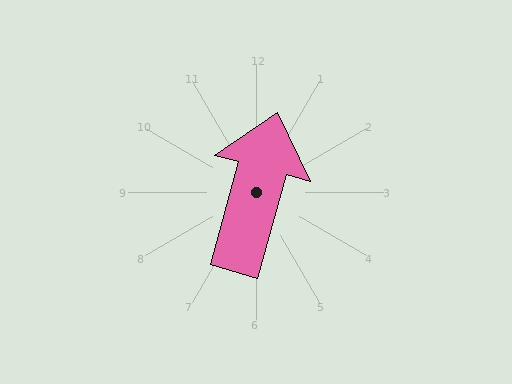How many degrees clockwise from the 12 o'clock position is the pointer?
Approximately 15 degrees.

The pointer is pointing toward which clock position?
Roughly 1 o'clock.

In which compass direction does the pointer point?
North.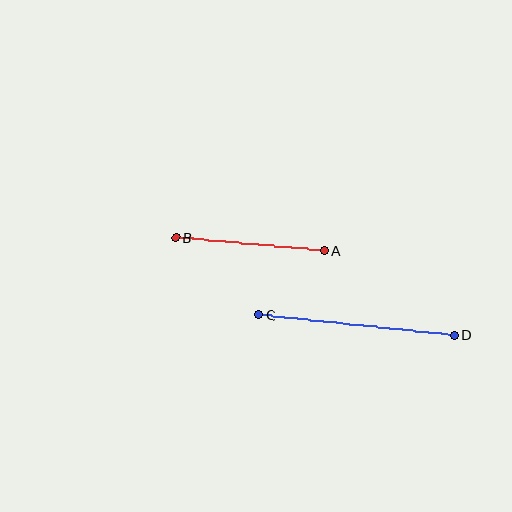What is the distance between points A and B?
The distance is approximately 149 pixels.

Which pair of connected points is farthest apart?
Points C and D are farthest apart.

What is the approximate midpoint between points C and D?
The midpoint is at approximately (357, 325) pixels.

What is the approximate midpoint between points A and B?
The midpoint is at approximately (250, 244) pixels.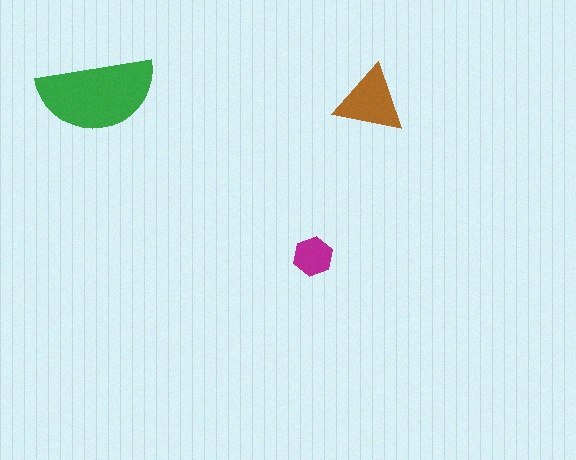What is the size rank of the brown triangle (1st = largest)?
2nd.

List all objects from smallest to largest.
The magenta hexagon, the brown triangle, the green semicircle.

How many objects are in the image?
There are 3 objects in the image.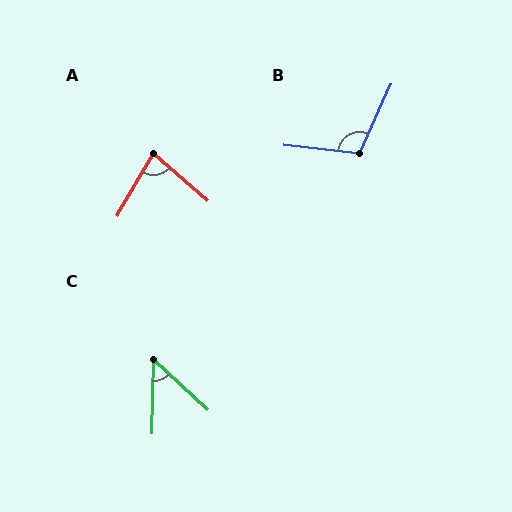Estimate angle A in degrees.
Approximately 79 degrees.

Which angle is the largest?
B, at approximately 108 degrees.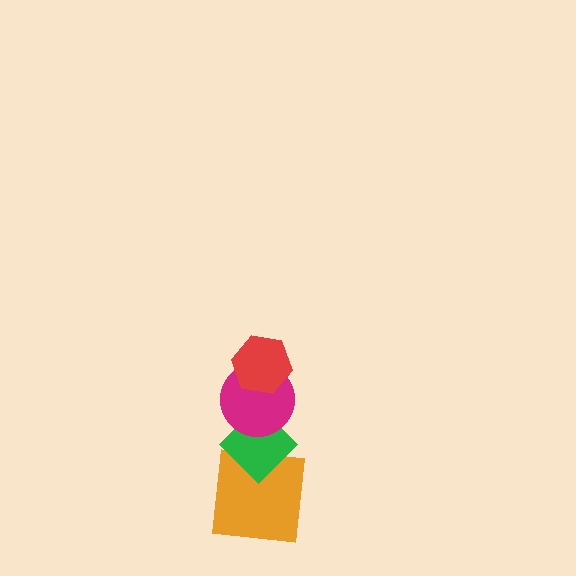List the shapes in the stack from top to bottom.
From top to bottom: the red hexagon, the magenta circle, the green diamond, the orange square.